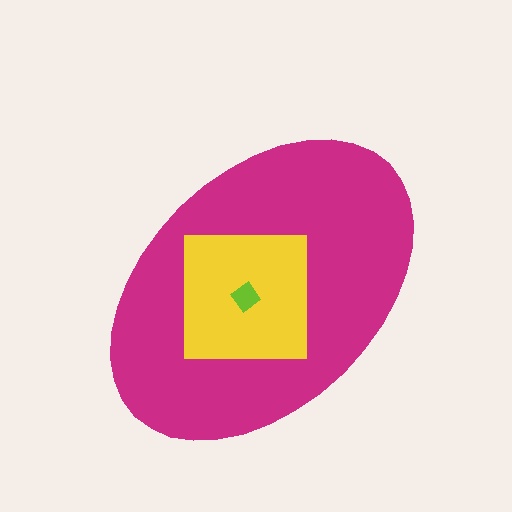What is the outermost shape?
The magenta ellipse.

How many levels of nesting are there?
3.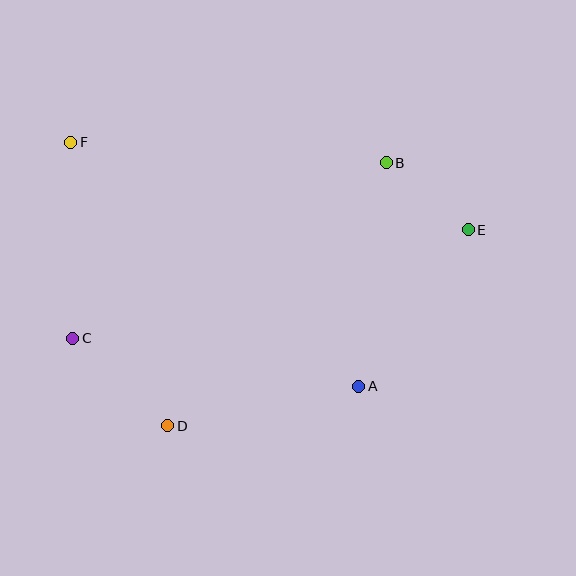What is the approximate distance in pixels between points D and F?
The distance between D and F is approximately 300 pixels.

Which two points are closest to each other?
Points B and E are closest to each other.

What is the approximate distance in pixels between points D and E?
The distance between D and E is approximately 359 pixels.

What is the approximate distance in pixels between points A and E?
The distance between A and E is approximately 191 pixels.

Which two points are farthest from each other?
Points C and E are farthest from each other.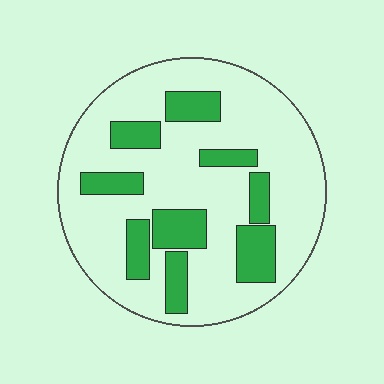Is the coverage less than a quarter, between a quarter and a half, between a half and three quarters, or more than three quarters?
Less than a quarter.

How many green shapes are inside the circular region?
9.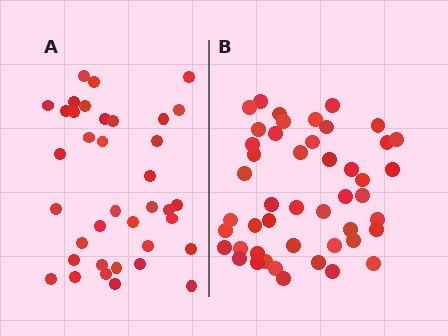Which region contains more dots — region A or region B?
Region B (the right region) has more dots.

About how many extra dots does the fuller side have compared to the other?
Region B has roughly 10 or so more dots than region A.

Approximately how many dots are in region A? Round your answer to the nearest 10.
About 40 dots. (The exact count is 37, which rounds to 40.)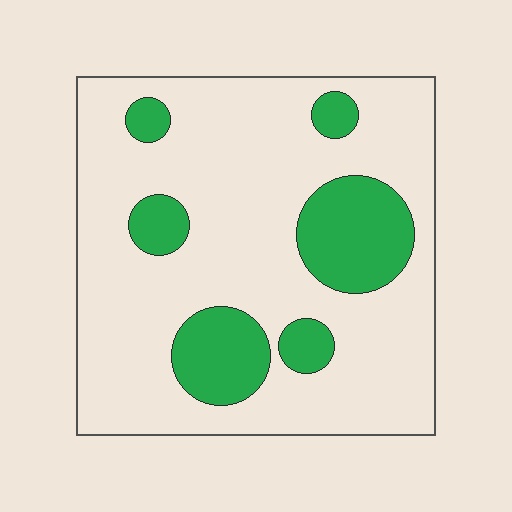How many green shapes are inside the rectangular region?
6.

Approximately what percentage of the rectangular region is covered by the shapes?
Approximately 20%.